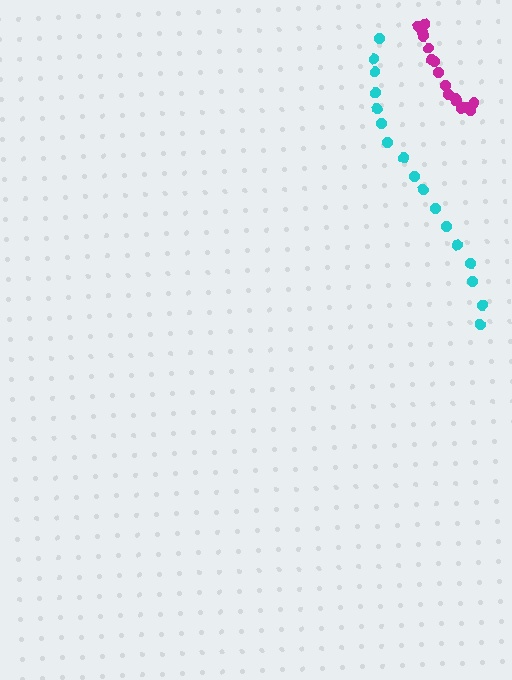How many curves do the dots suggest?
There are 2 distinct paths.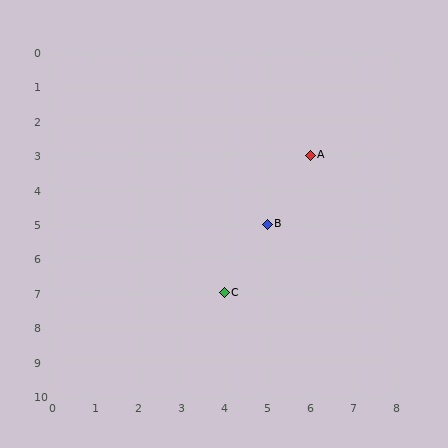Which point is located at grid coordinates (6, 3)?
Point A is at (6, 3).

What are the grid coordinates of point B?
Point B is at grid coordinates (5, 5).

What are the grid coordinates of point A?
Point A is at grid coordinates (6, 3).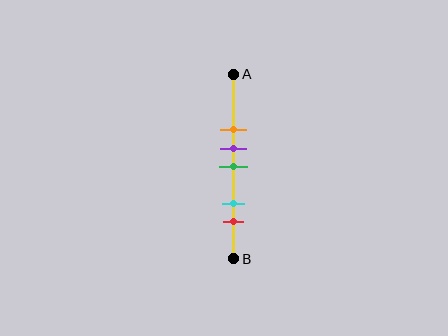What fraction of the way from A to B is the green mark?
The green mark is approximately 50% (0.5) of the way from A to B.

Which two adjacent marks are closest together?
The purple and green marks are the closest adjacent pair.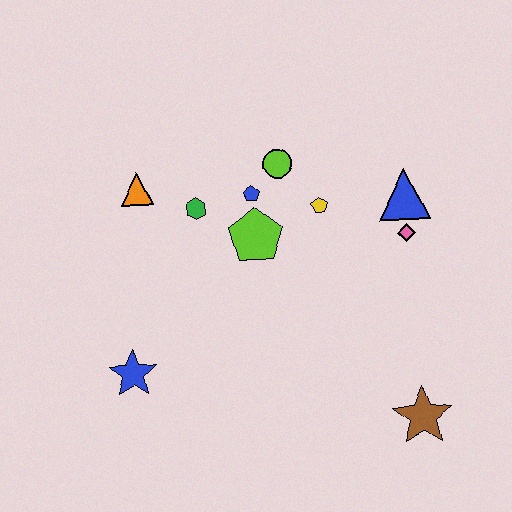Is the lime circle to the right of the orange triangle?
Yes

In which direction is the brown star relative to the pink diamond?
The brown star is below the pink diamond.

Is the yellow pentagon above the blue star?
Yes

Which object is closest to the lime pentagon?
The blue pentagon is closest to the lime pentagon.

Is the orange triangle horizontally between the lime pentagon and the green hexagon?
No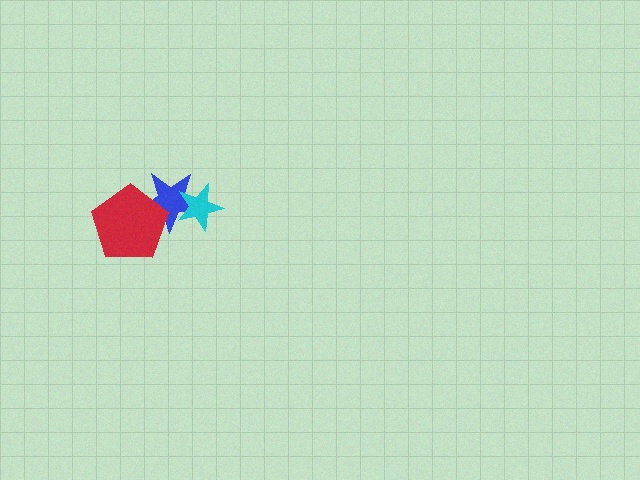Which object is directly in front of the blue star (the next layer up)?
The red pentagon is directly in front of the blue star.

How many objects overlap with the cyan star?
1 object overlaps with the cyan star.